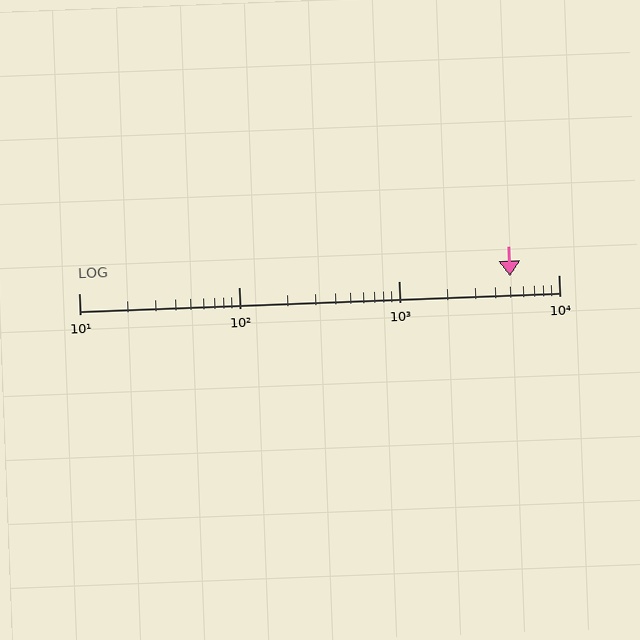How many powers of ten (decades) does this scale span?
The scale spans 3 decades, from 10 to 10000.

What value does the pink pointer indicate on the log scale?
The pointer indicates approximately 5000.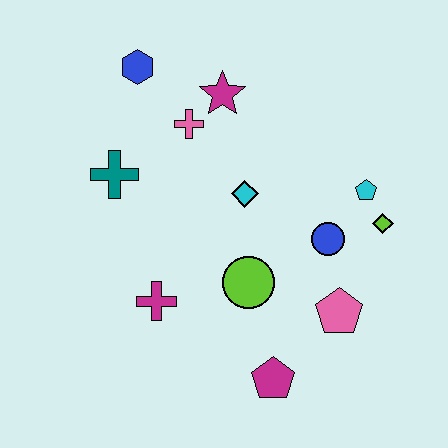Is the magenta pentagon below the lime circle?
Yes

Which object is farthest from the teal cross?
The lime diamond is farthest from the teal cross.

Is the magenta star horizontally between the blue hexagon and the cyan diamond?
Yes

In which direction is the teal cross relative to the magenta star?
The teal cross is to the left of the magenta star.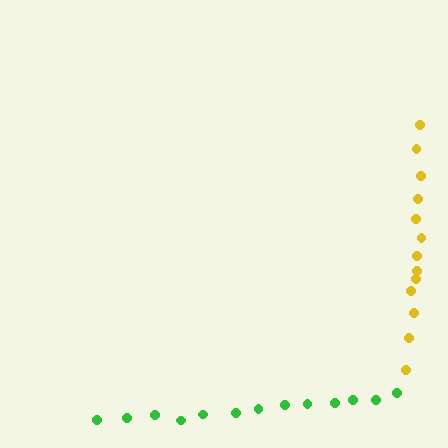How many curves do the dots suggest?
There are 2 distinct paths.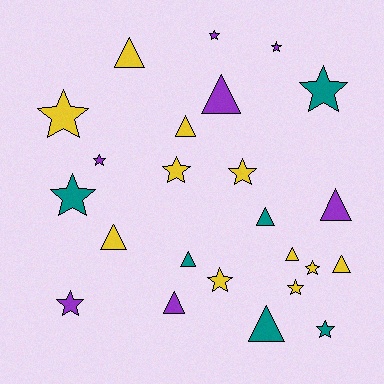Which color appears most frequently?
Yellow, with 11 objects.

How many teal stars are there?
There are 3 teal stars.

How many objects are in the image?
There are 24 objects.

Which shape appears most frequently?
Star, with 13 objects.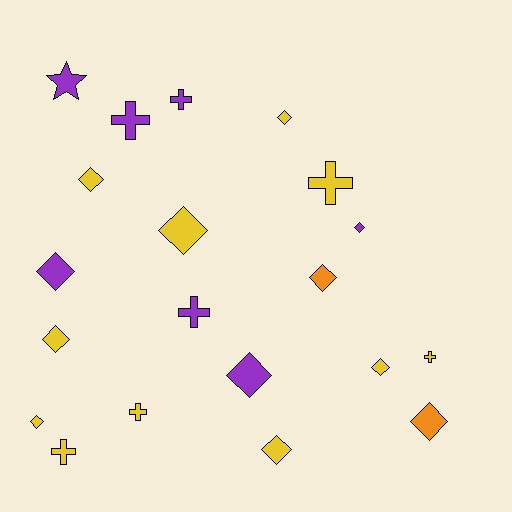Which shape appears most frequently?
Diamond, with 12 objects.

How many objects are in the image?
There are 20 objects.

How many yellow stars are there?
There are no yellow stars.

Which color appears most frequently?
Yellow, with 11 objects.